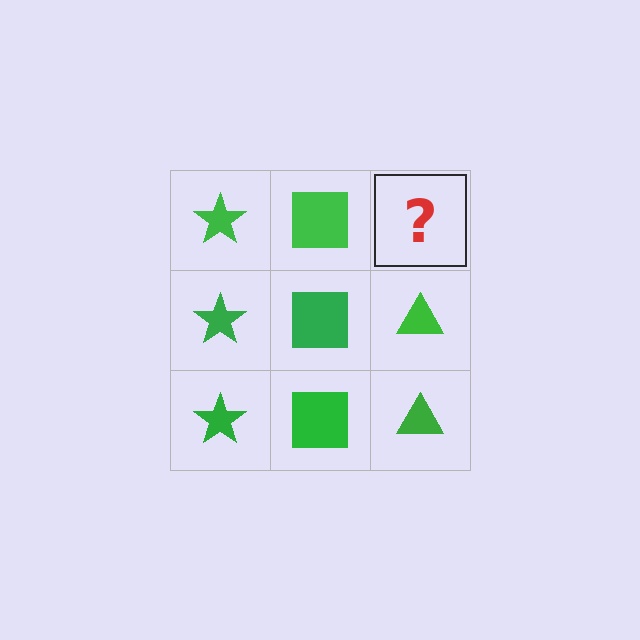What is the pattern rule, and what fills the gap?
The rule is that each column has a consistent shape. The gap should be filled with a green triangle.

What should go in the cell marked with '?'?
The missing cell should contain a green triangle.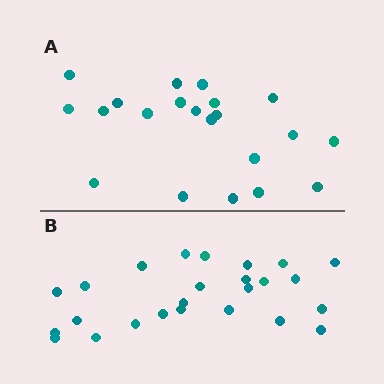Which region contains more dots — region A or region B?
Region B (the bottom region) has more dots.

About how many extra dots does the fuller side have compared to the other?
Region B has about 4 more dots than region A.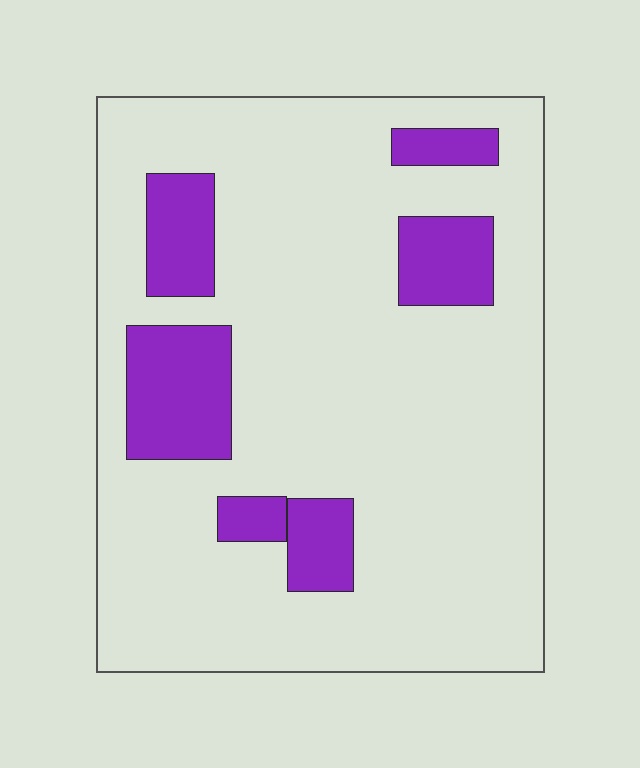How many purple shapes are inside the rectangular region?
6.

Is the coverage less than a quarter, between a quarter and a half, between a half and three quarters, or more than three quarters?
Less than a quarter.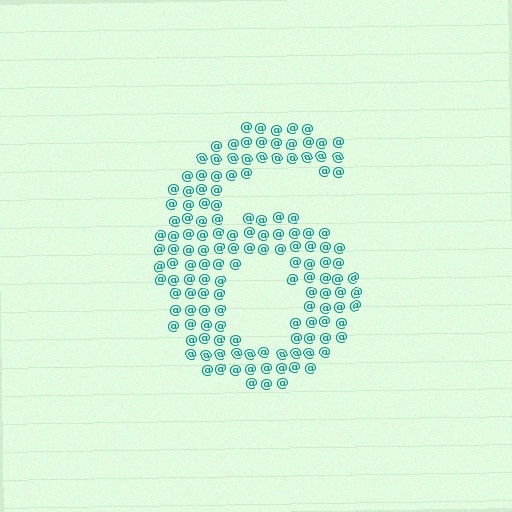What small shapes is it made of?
It is made of small at signs.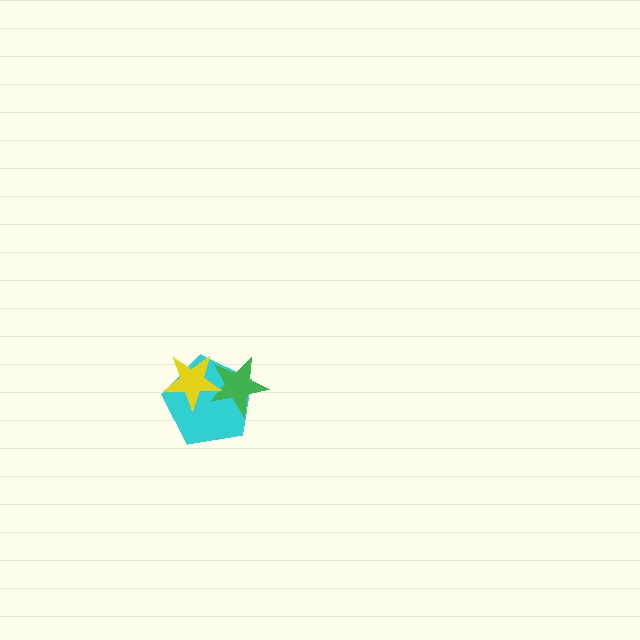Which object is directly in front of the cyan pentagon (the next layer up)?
The green star is directly in front of the cyan pentagon.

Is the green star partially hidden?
Yes, it is partially covered by another shape.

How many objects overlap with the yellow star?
2 objects overlap with the yellow star.